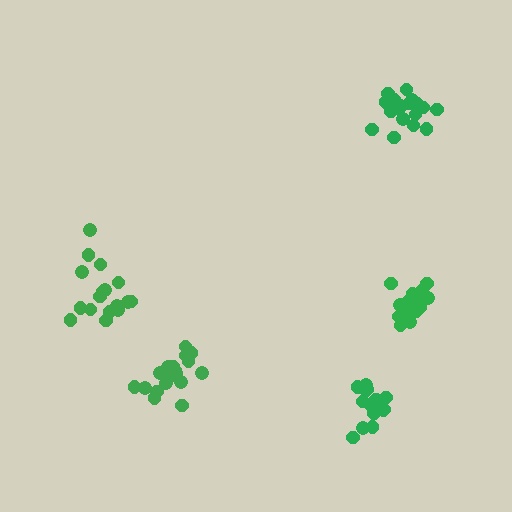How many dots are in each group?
Group 1: 17 dots, Group 2: 19 dots, Group 3: 16 dots, Group 4: 19 dots, Group 5: 18 dots (89 total).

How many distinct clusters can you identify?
There are 5 distinct clusters.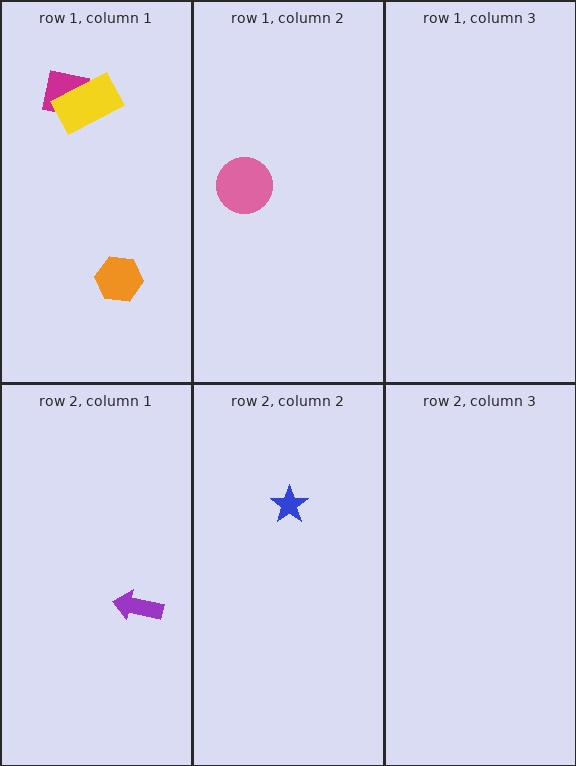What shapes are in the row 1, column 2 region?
The pink circle.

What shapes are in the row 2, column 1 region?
The purple arrow.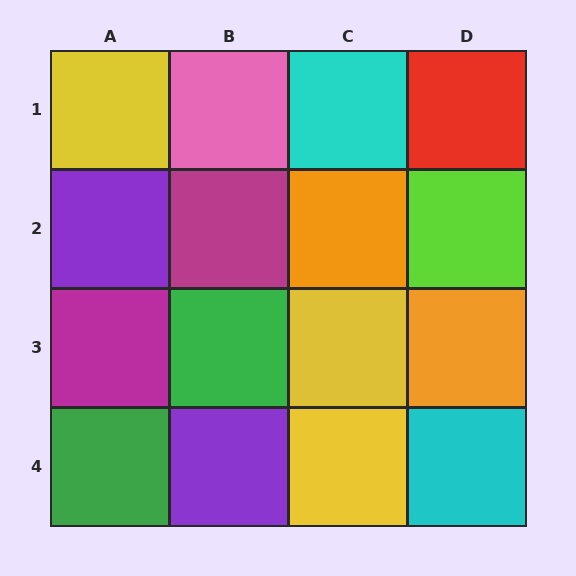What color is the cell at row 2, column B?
Magenta.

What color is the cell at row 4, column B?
Purple.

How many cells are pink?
1 cell is pink.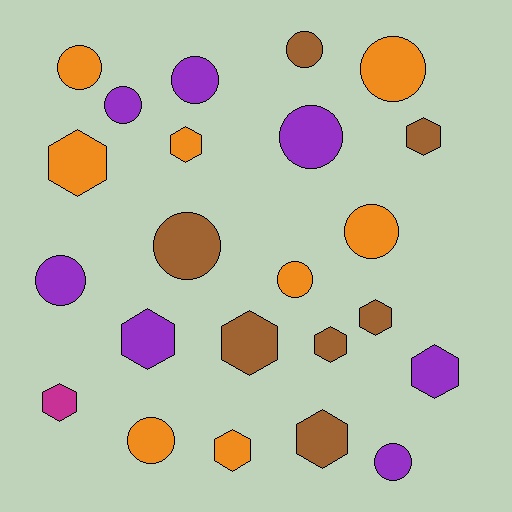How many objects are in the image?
There are 23 objects.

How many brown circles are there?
There are 2 brown circles.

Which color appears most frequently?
Orange, with 8 objects.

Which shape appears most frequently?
Circle, with 12 objects.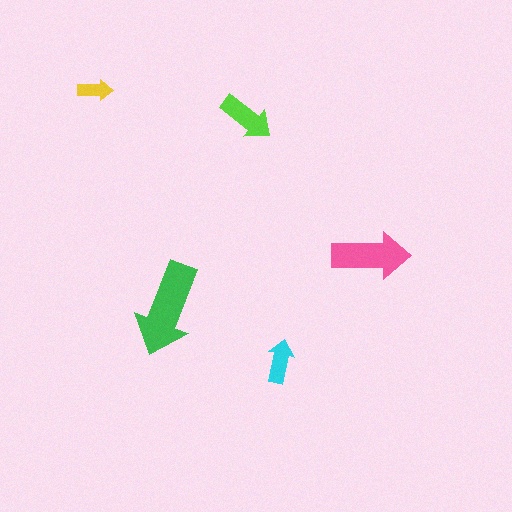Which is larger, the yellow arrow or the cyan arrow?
The cyan one.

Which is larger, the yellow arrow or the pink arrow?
The pink one.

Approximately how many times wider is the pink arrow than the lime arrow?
About 1.5 times wider.